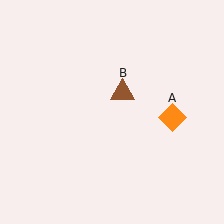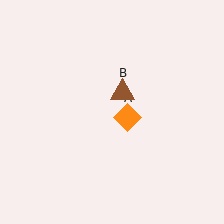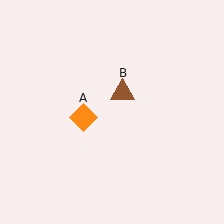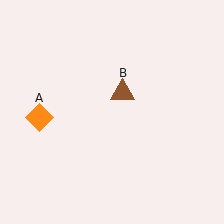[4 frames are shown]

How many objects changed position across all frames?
1 object changed position: orange diamond (object A).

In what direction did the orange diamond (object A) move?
The orange diamond (object A) moved left.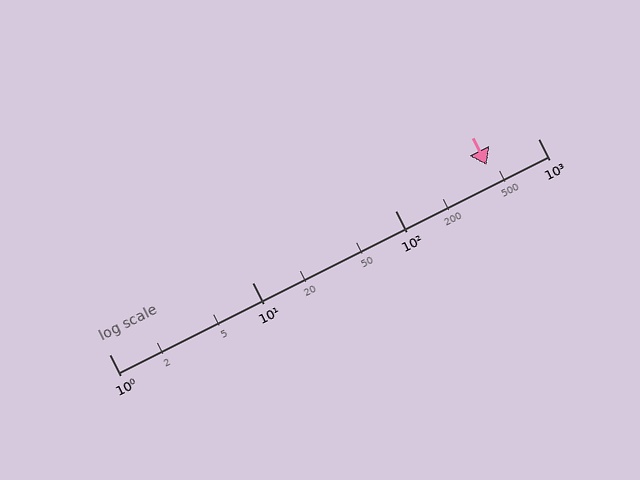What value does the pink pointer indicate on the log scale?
The pointer indicates approximately 440.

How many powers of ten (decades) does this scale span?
The scale spans 3 decades, from 1 to 1000.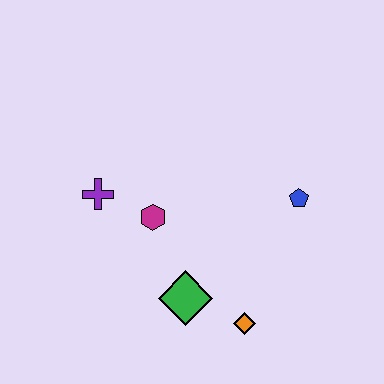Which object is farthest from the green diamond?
The blue pentagon is farthest from the green diamond.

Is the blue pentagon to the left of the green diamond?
No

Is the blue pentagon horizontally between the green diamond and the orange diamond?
No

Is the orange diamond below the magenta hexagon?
Yes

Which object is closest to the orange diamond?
The green diamond is closest to the orange diamond.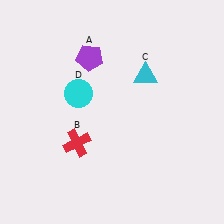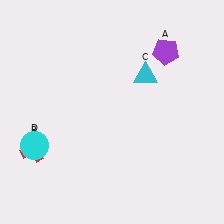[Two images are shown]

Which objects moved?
The objects that moved are: the purple pentagon (A), the red cross (B), the cyan circle (D).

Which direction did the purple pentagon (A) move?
The purple pentagon (A) moved right.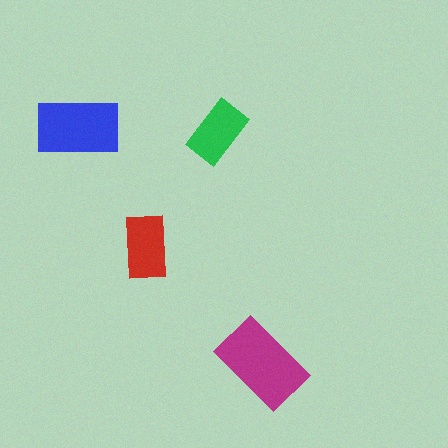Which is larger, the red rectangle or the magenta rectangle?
The magenta one.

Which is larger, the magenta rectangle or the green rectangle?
The magenta one.